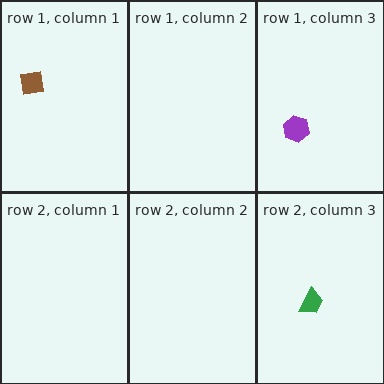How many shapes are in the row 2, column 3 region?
1.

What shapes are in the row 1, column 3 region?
The purple hexagon.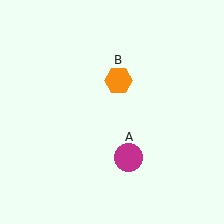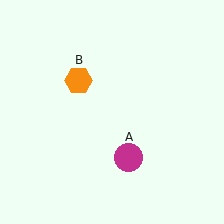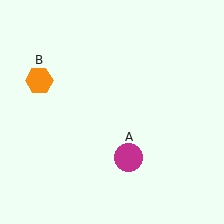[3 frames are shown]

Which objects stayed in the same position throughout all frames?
Magenta circle (object A) remained stationary.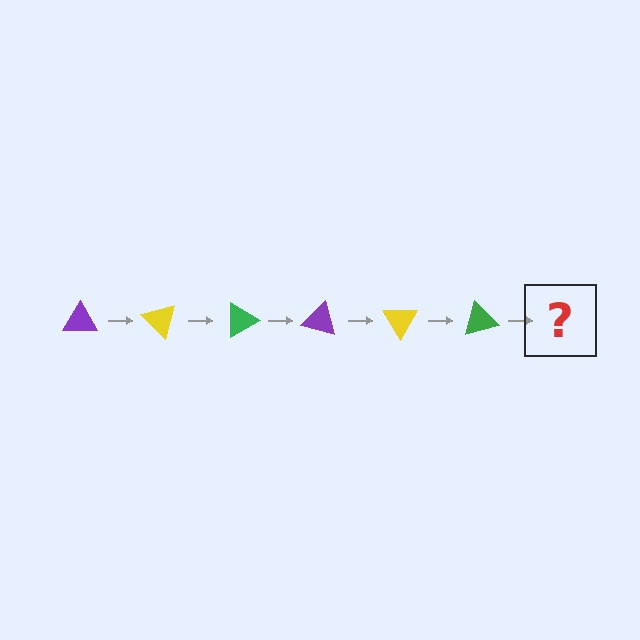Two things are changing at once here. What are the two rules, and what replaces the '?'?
The two rules are that it rotates 45 degrees each step and the color cycles through purple, yellow, and green. The '?' should be a purple triangle, rotated 270 degrees from the start.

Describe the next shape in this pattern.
It should be a purple triangle, rotated 270 degrees from the start.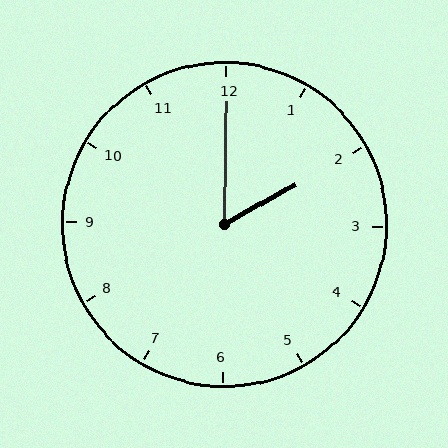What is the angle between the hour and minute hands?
Approximately 60 degrees.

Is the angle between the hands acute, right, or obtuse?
It is acute.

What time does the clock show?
2:00.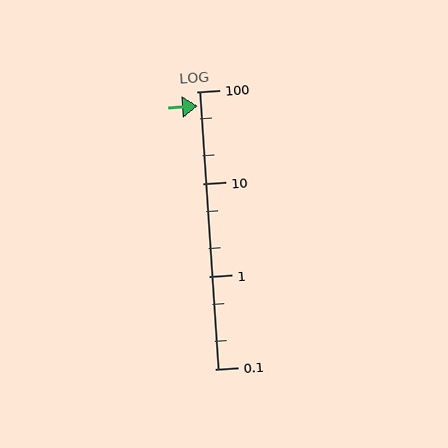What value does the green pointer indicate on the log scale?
The pointer indicates approximately 70.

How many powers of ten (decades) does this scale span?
The scale spans 3 decades, from 0.1 to 100.